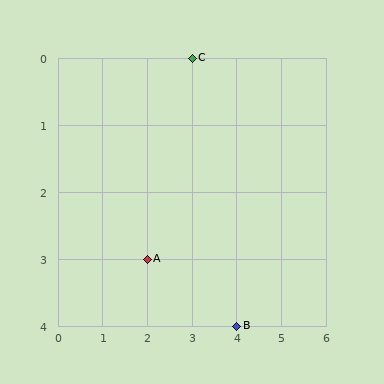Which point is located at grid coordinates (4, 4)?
Point B is at (4, 4).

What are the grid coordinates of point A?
Point A is at grid coordinates (2, 3).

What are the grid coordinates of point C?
Point C is at grid coordinates (3, 0).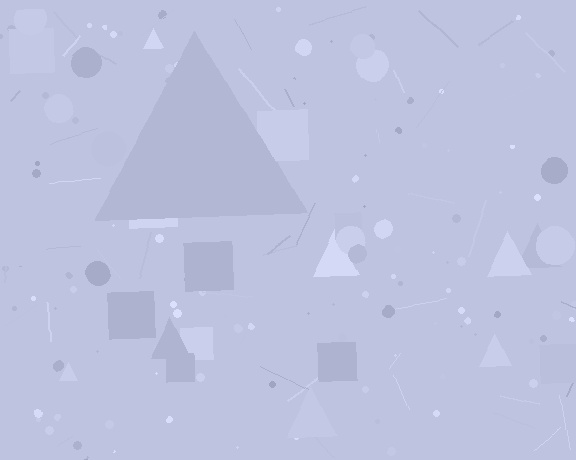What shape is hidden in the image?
A triangle is hidden in the image.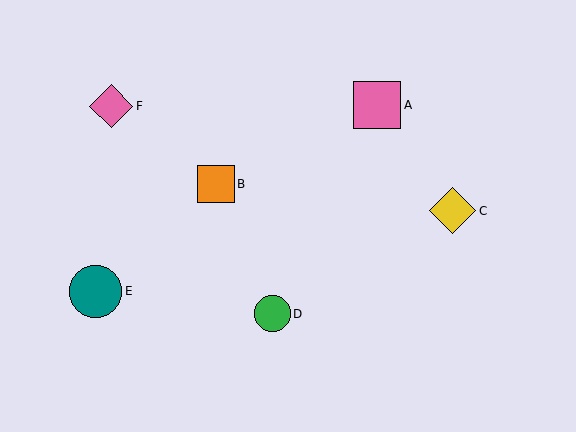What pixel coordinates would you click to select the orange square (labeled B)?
Click at (216, 184) to select the orange square B.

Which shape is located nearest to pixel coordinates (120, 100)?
The pink diamond (labeled F) at (111, 106) is nearest to that location.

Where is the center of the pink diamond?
The center of the pink diamond is at (111, 106).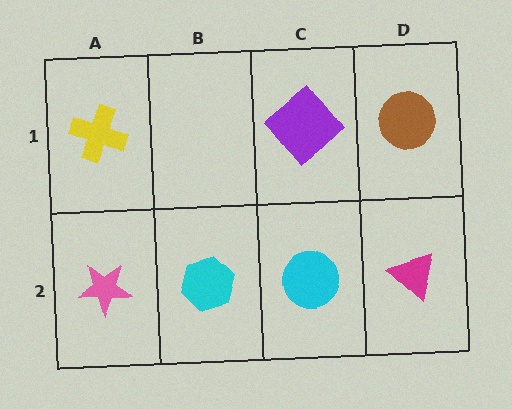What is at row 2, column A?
A pink star.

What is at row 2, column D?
A magenta triangle.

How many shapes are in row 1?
3 shapes.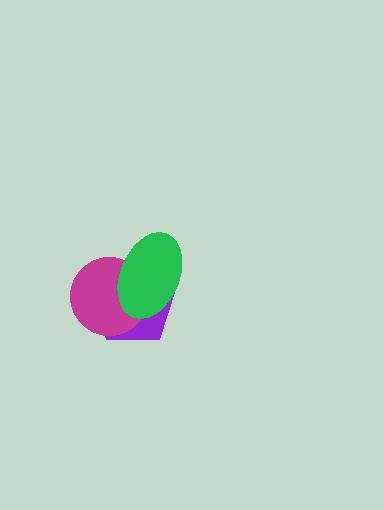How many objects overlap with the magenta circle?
2 objects overlap with the magenta circle.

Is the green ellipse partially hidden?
No, no other shape covers it.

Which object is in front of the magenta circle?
The green ellipse is in front of the magenta circle.